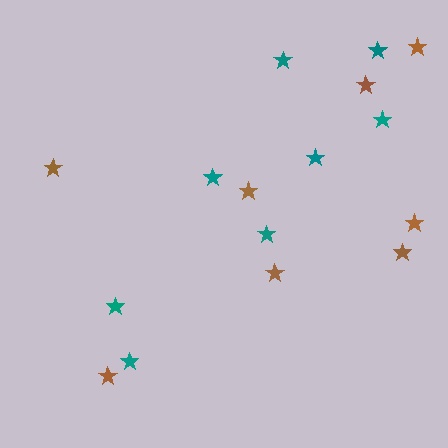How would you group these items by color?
There are 2 groups: one group of teal stars (8) and one group of brown stars (8).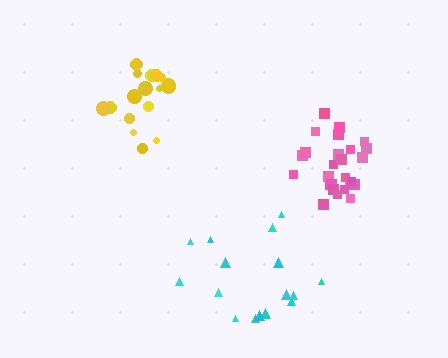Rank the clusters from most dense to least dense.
pink, yellow, cyan.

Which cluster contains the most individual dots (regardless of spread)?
Pink (26).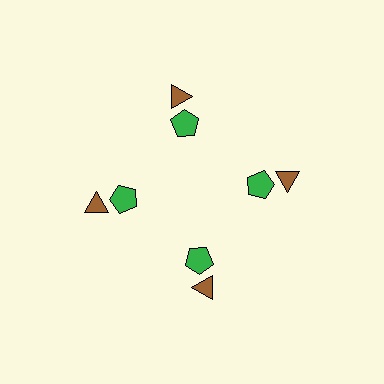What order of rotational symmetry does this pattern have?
This pattern has 4-fold rotational symmetry.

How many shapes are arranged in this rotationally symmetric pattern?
There are 8 shapes, arranged in 4 groups of 2.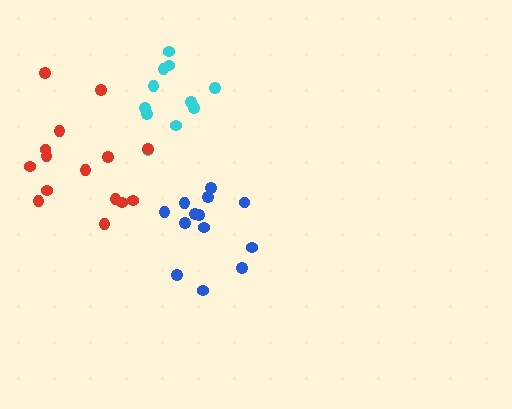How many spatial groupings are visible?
There are 3 spatial groupings.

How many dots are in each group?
Group 1: 11 dots, Group 2: 13 dots, Group 3: 15 dots (39 total).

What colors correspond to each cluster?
The clusters are colored: cyan, blue, red.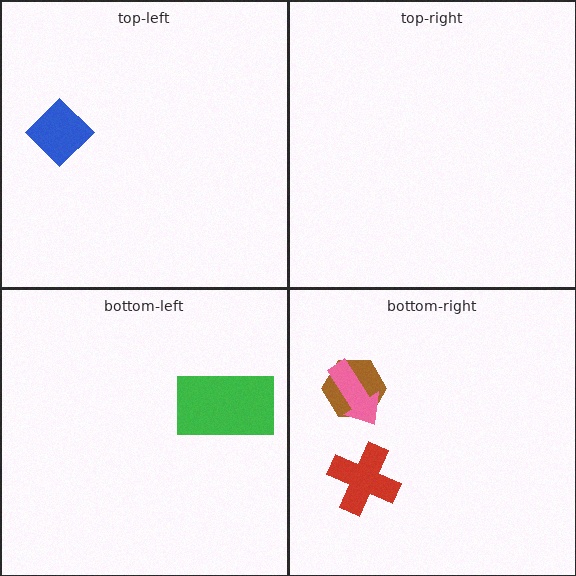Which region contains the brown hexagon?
The bottom-right region.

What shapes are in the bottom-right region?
The brown hexagon, the pink arrow, the red cross.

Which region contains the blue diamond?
The top-left region.